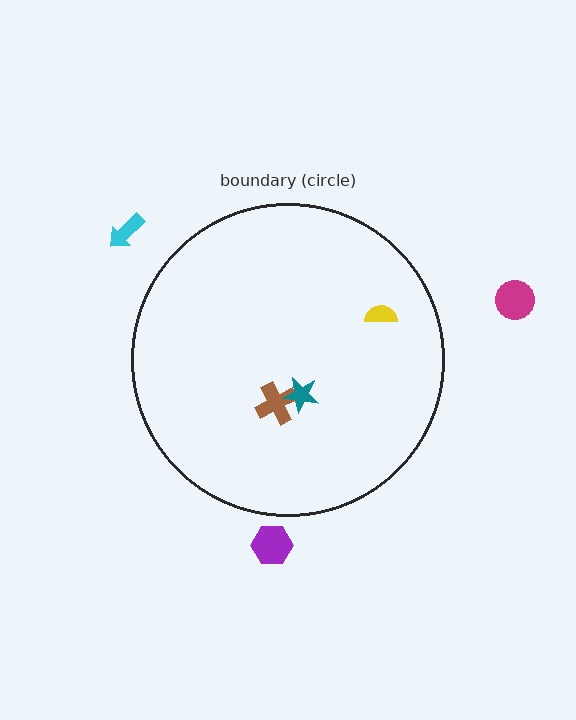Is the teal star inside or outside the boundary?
Inside.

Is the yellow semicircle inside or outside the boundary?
Inside.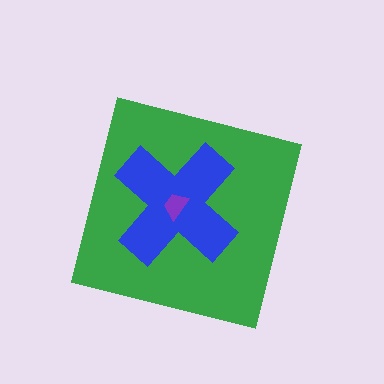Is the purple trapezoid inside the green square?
Yes.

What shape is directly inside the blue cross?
The purple trapezoid.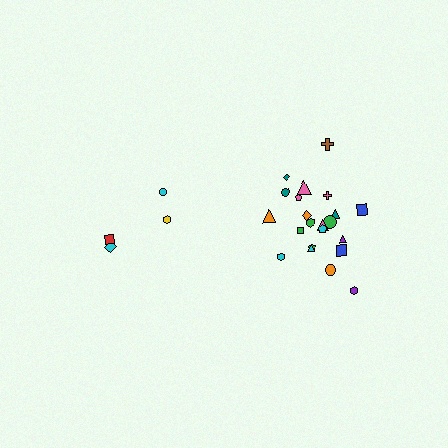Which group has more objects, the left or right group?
The right group.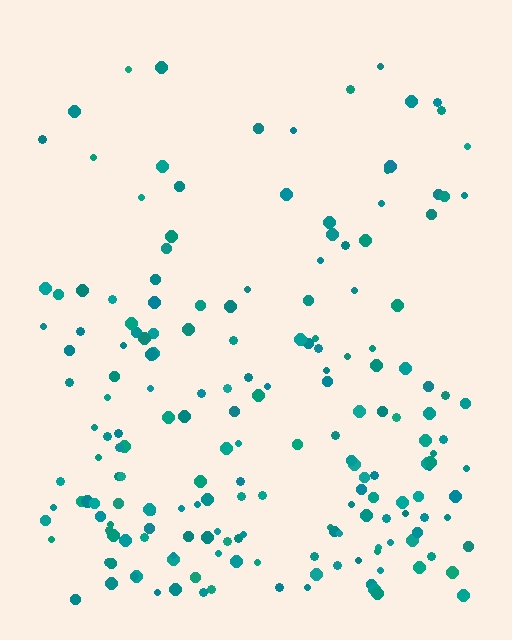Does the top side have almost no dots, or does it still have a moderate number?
Still a moderate number, just noticeably fewer than the bottom.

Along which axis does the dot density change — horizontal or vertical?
Vertical.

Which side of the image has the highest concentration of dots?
The bottom.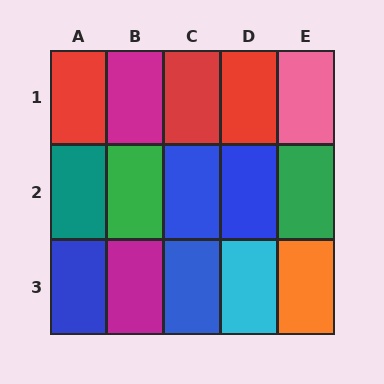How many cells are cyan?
1 cell is cyan.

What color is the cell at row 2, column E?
Green.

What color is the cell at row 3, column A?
Blue.